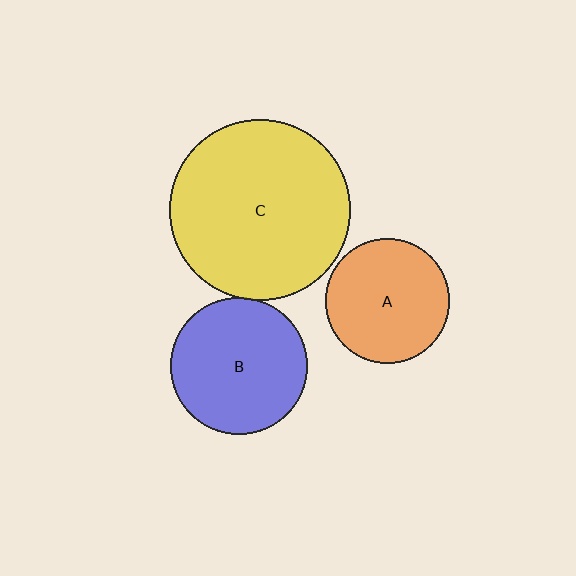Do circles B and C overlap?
Yes.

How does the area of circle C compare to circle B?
Approximately 1.7 times.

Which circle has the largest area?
Circle C (yellow).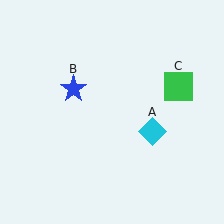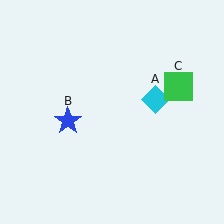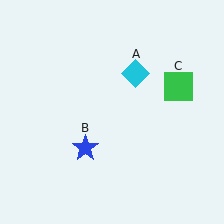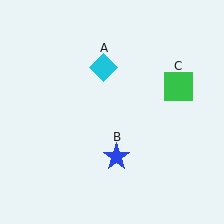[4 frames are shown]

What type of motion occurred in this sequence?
The cyan diamond (object A), blue star (object B) rotated counterclockwise around the center of the scene.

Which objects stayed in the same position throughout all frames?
Green square (object C) remained stationary.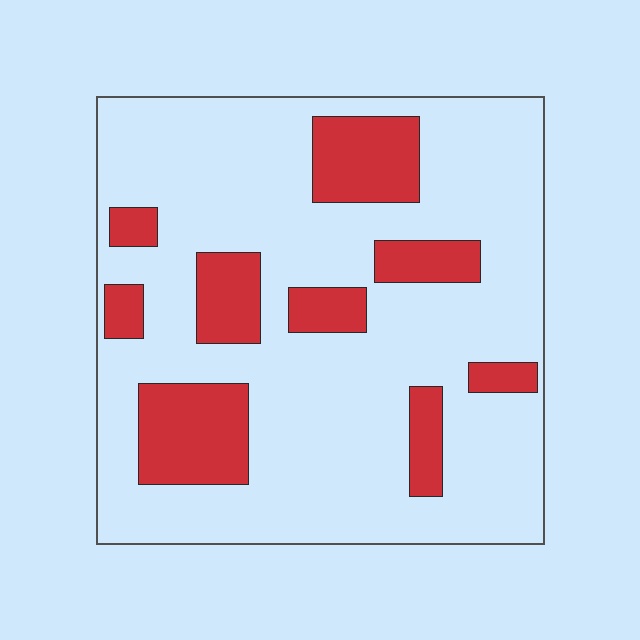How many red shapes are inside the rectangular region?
9.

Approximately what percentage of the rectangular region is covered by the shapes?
Approximately 20%.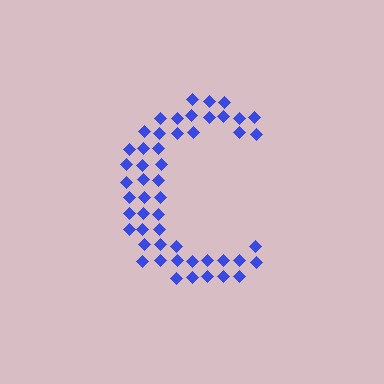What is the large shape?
The large shape is the letter C.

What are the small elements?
The small elements are diamonds.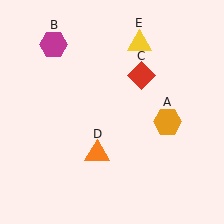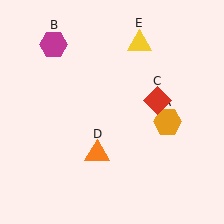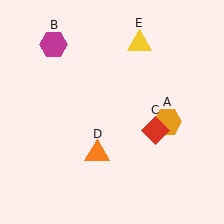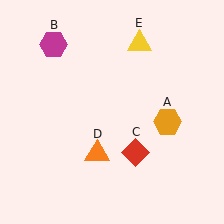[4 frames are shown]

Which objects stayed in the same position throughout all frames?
Orange hexagon (object A) and magenta hexagon (object B) and orange triangle (object D) and yellow triangle (object E) remained stationary.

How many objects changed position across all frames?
1 object changed position: red diamond (object C).